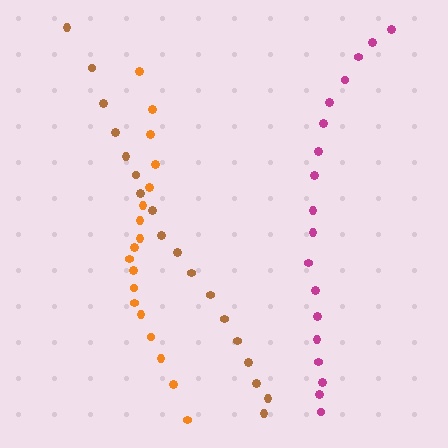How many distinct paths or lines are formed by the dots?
There are 3 distinct paths.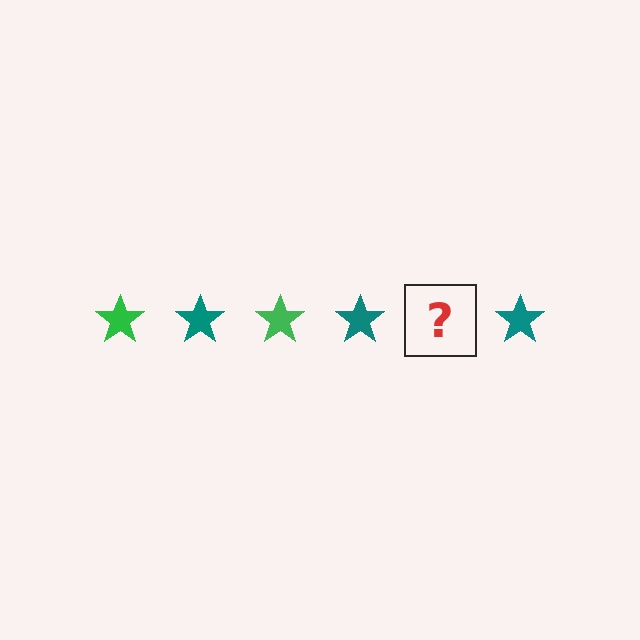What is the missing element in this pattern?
The missing element is a green star.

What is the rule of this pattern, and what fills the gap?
The rule is that the pattern cycles through green, teal stars. The gap should be filled with a green star.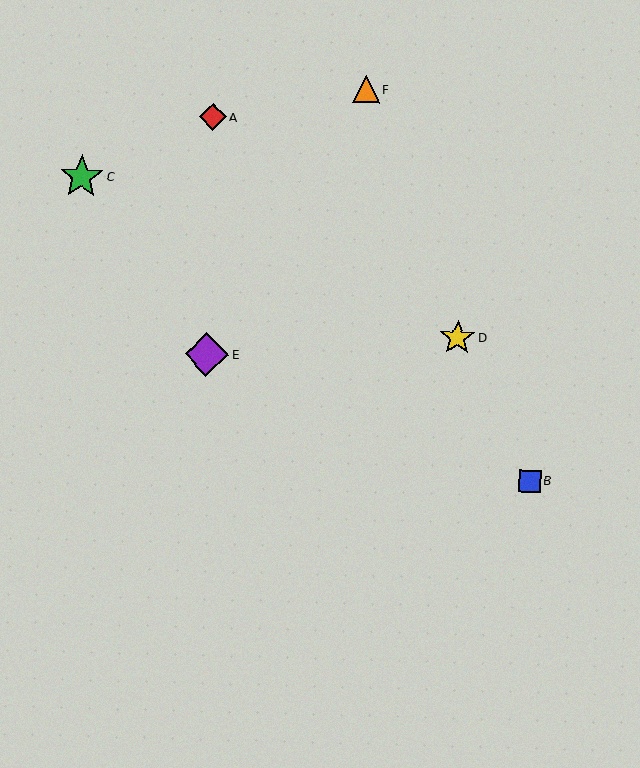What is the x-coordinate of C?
Object C is at x≈82.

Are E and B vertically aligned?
No, E is at x≈207 and B is at x≈530.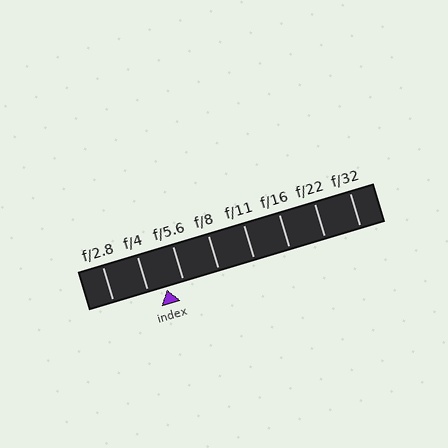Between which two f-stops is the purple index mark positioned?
The index mark is between f/4 and f/5.6.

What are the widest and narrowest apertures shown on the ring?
The widest aperture shown is f/2.8 and the narrowest is f/32.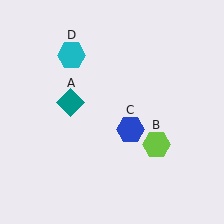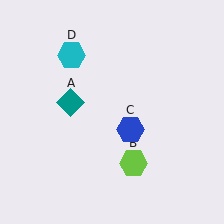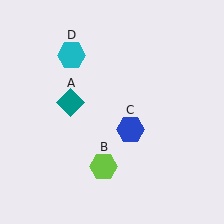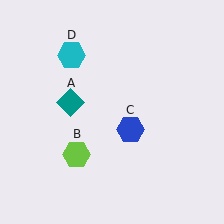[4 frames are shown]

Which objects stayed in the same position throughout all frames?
Teal diamond (object A) and blue hexagon (object C) and cyan hexagon (object D) remained stationary.